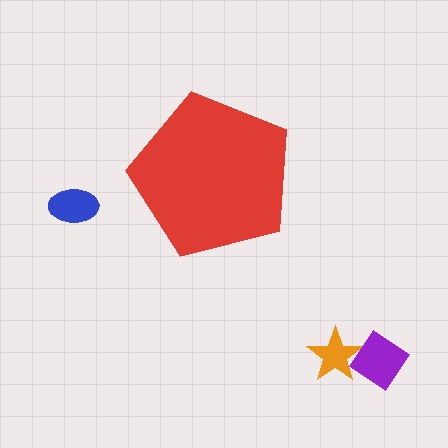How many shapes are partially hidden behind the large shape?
0 shapes are partially hidden.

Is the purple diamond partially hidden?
No, the purple diamond is fully visible.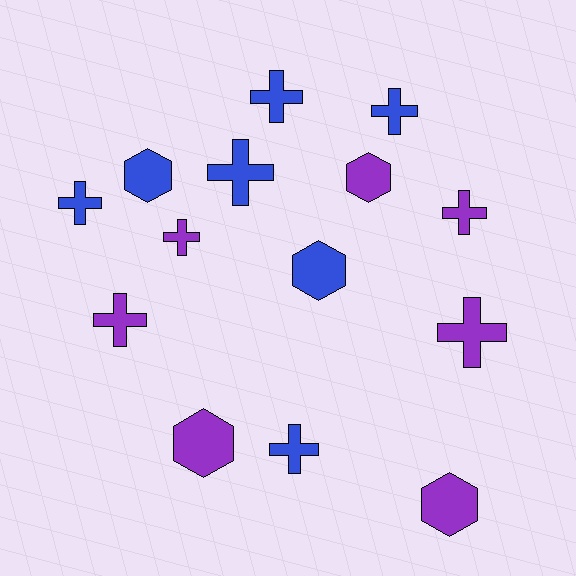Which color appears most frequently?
Purple, with 7 objects.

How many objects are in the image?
There are 14 objects.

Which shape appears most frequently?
Cross, with 9 objects.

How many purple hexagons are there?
There are 3 purple hexagons.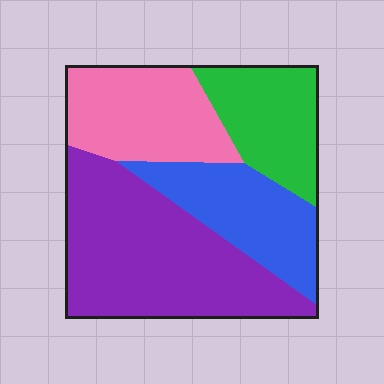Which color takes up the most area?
Purple, at roughly 40%.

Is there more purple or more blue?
Purple.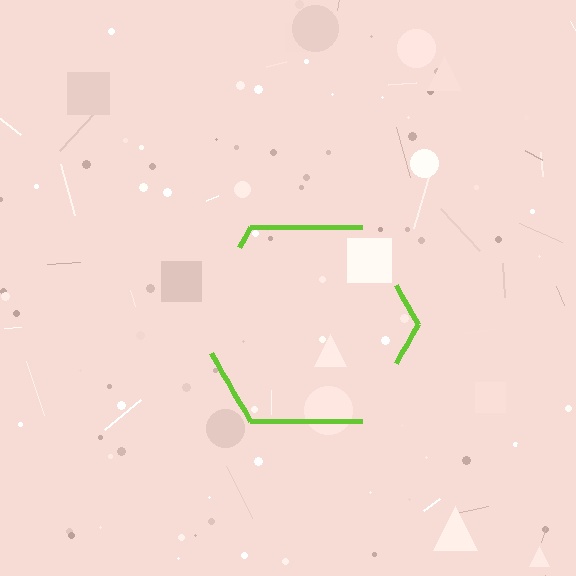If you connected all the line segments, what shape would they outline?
They would outline a hexagon.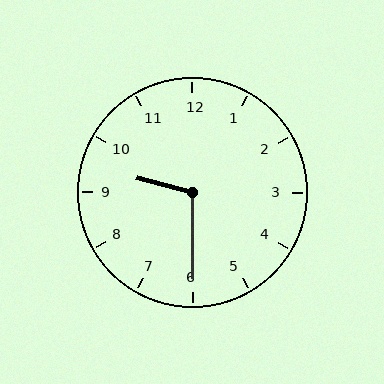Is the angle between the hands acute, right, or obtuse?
It is obtuse.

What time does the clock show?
9:30.